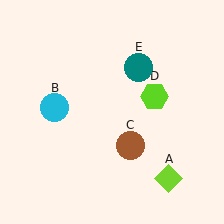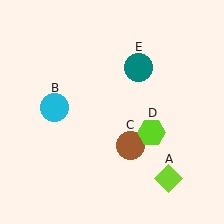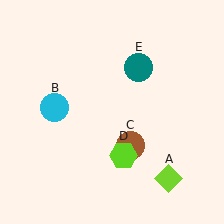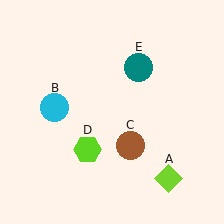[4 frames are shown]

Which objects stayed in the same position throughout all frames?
Lime diamond (object A) and cyan circle (object B) and brown circle (object C) and teal circle (object E) remained stationary.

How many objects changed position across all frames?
1 object changed position: lime hexagon (object D).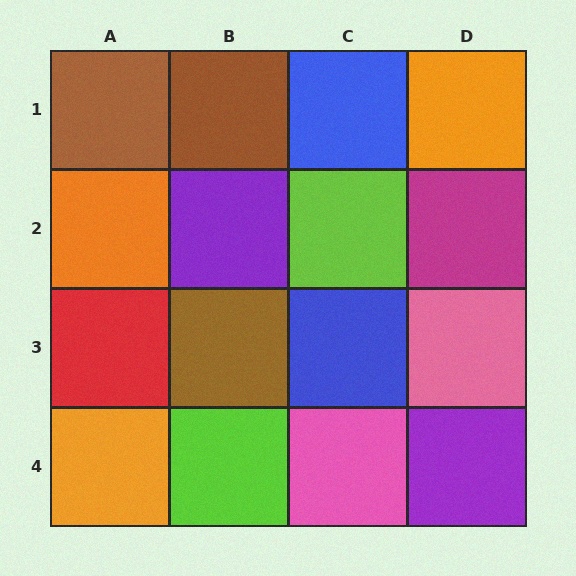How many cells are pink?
2 cells are pink.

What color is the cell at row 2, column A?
Orange.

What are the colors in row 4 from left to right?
Orange, lime, pink, purple.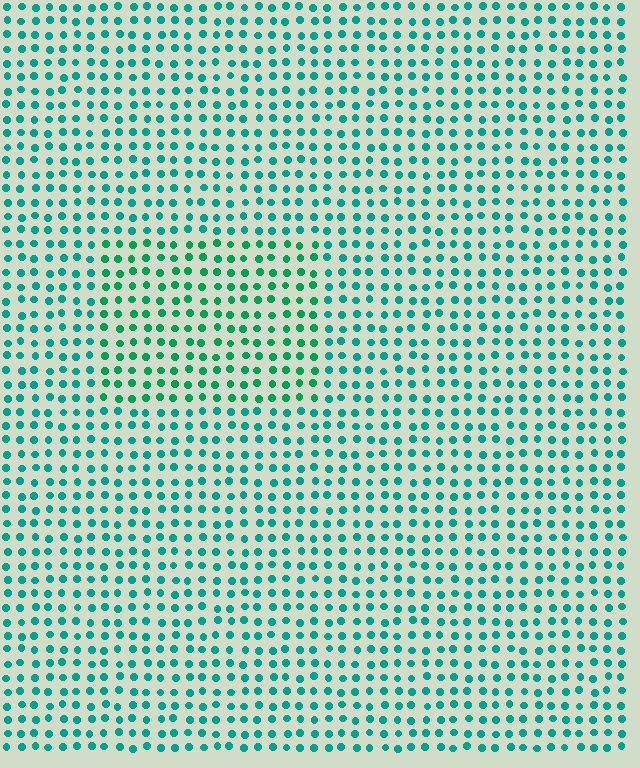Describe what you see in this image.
The image is filled with small teal elements in a uniform arrangement. A rectangle-shaped region is visible where the elements are tinted to a slightly different hue, forming a subtle color boundary.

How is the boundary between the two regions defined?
The boundary is defined purely by a slight shift in hue (about 23 degrees). Spacing, size, and orientation are identical on both sides.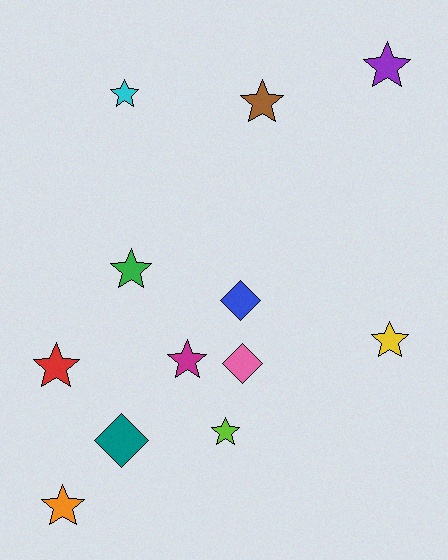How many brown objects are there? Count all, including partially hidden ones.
There is 1 brown object.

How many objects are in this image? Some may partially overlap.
There are 12 objects.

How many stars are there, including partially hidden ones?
There are 9 stars.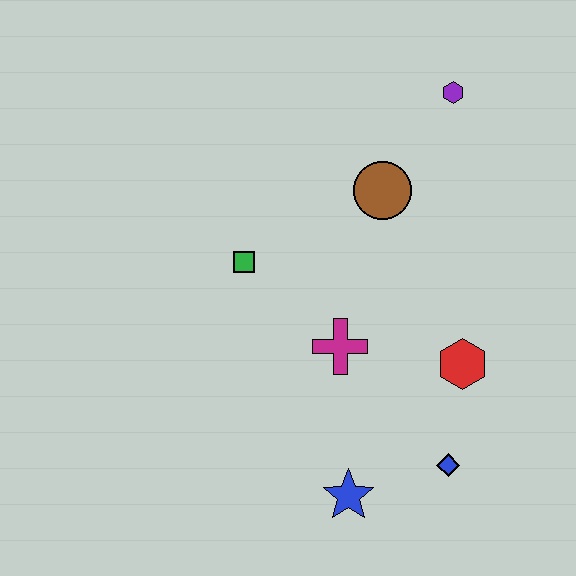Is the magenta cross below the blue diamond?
No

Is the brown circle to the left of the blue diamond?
Yes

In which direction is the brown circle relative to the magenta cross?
The brown circle is above the magenta cross.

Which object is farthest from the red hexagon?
The purple hexagon is farthest from the red hexagon.